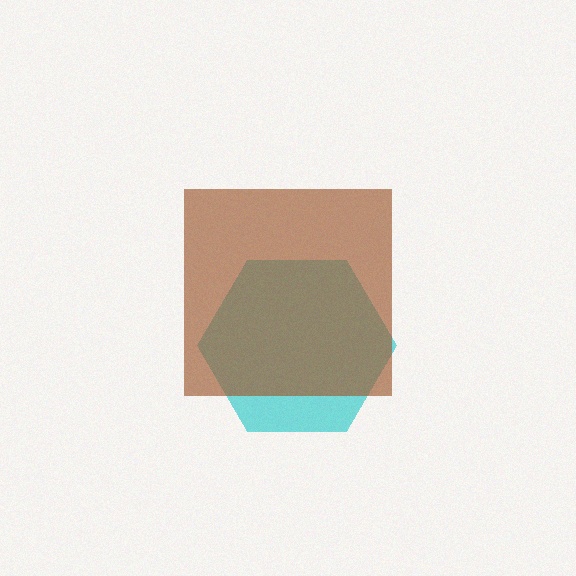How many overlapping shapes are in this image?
There are 2 overlapping shapes in the image.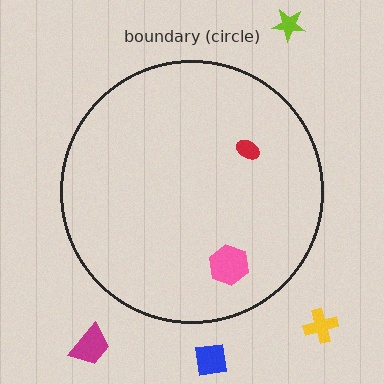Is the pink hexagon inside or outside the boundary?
Inside.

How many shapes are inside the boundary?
2 inside, 4 outside.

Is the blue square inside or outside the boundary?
Outside.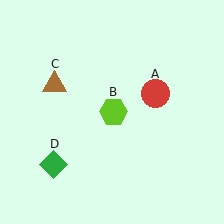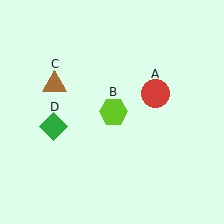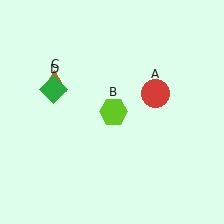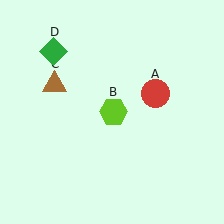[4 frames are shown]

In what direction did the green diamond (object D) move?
The green diamond (object D) moved up.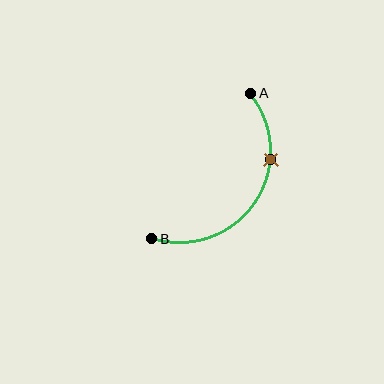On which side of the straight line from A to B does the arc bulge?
The arc bulges below and to the right of the straight line connecting A and B.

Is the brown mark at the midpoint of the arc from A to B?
No. The brown mark lies on the arc but is closer to endpoint A. The arc midpoint would be at the point on the curve equidistant along the arc from both A and B.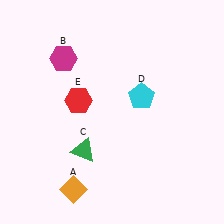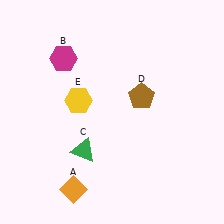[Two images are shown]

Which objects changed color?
D changed from cyan to brown. E changed from red to yellow.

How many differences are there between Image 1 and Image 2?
There are 2 differences between the two images.